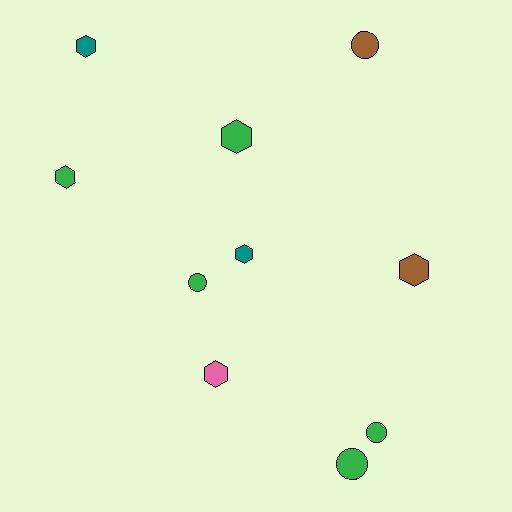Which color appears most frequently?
Green, with 5 objects.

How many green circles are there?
There are 3 green circles.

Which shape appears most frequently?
Hexagon, with 6 objects.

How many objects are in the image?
There are 10 objects.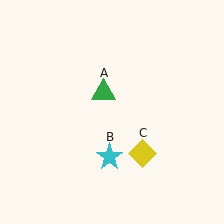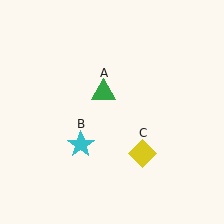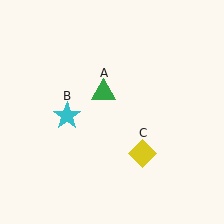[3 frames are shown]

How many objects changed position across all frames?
1 object changed position: cyan star (object B).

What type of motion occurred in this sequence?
The cyan star (object B) rotated clockwise around the center of the scene.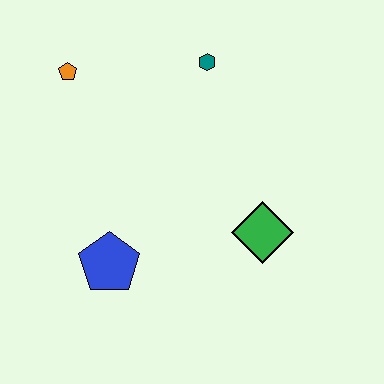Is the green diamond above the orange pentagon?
No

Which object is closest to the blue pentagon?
The green diamond is closest to the blue pentagon.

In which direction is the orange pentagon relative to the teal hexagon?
The orange pentagon is to the left of the teal hexagon.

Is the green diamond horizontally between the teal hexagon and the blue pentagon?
No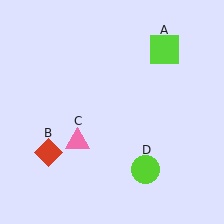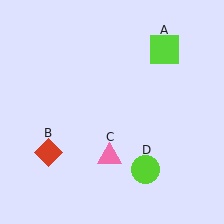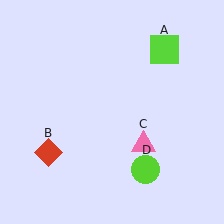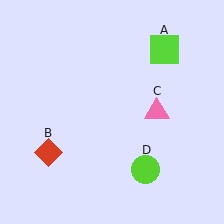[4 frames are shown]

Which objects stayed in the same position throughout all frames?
Lime square (object A) and red diamond (object B) and lime circle (object D) remained stationary.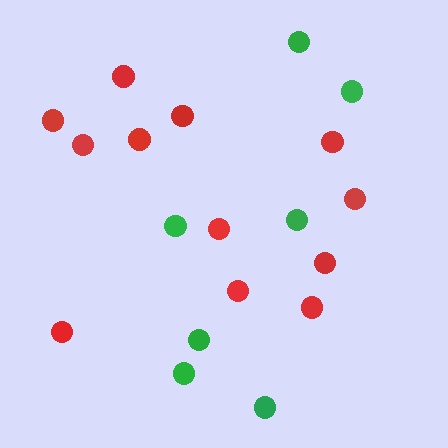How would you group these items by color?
There are 2 groups: one group of green circles (7) and one group of red circles (12).